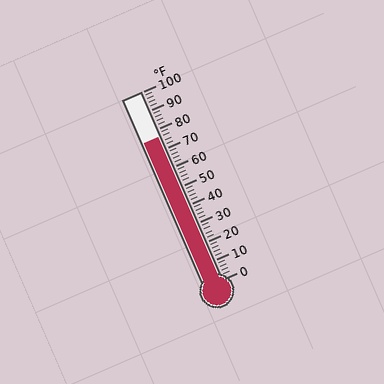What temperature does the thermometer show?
The thermometer shows approximately 76°F.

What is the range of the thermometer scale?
The thermometer scale ranges from 0°F to 100°F.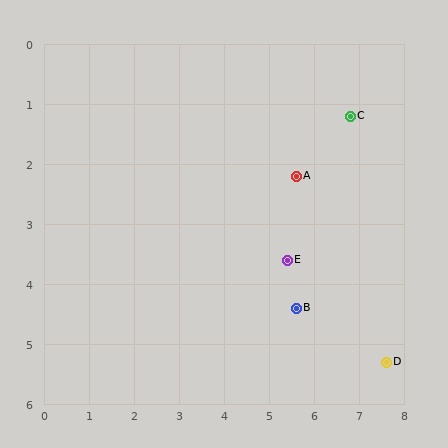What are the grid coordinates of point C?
Point C is at approximately (6.8, 1.2).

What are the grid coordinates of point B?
Point B is at approximately (5.6, 4.4).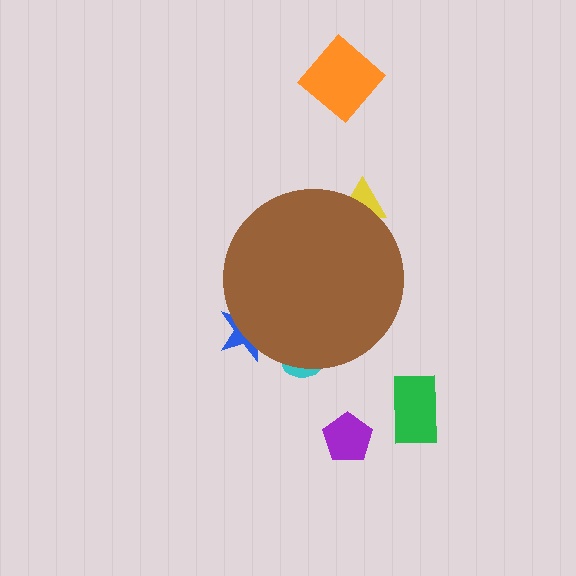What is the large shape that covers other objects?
A brown circle.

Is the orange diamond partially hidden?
No, the orange diamond is fully visible.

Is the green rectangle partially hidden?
No, the green rectangle is fully visible.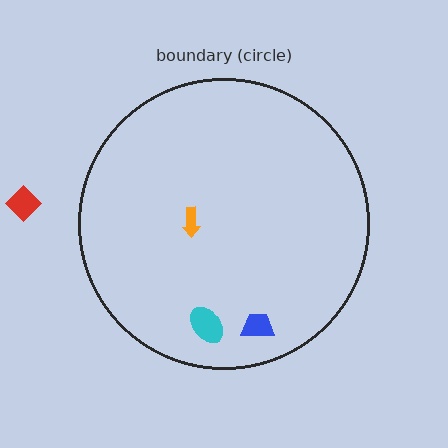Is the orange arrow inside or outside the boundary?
Inside.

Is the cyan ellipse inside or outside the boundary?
Inside.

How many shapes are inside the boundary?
3 inside, 1 outside.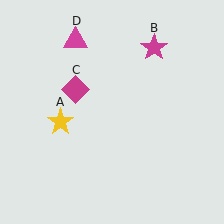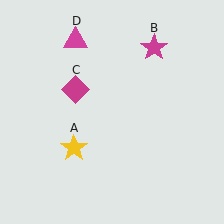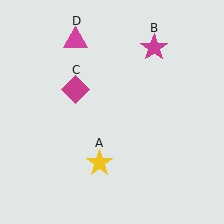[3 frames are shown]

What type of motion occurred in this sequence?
The yellow star (object A) rotated counterclockwise around the center of the scene.